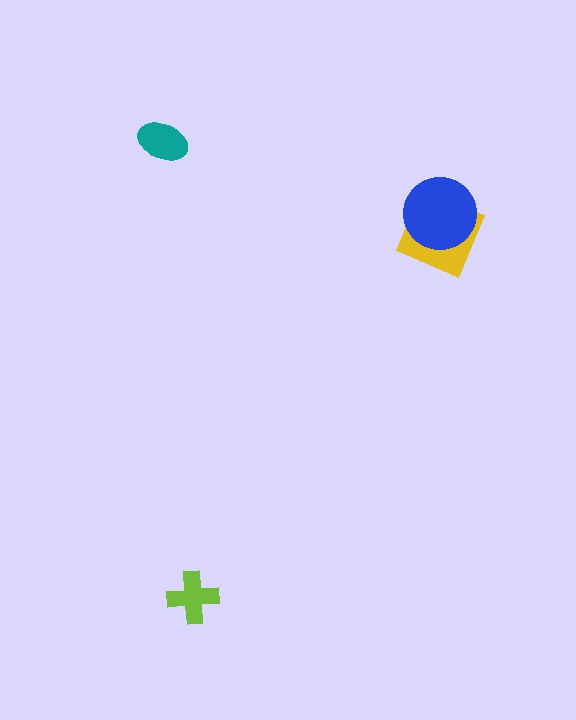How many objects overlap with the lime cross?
0 objects overlap with the lime cross.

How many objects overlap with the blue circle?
1 object overlaps with the blue circle.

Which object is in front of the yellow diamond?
The blue circle is in front of the yellow diamond.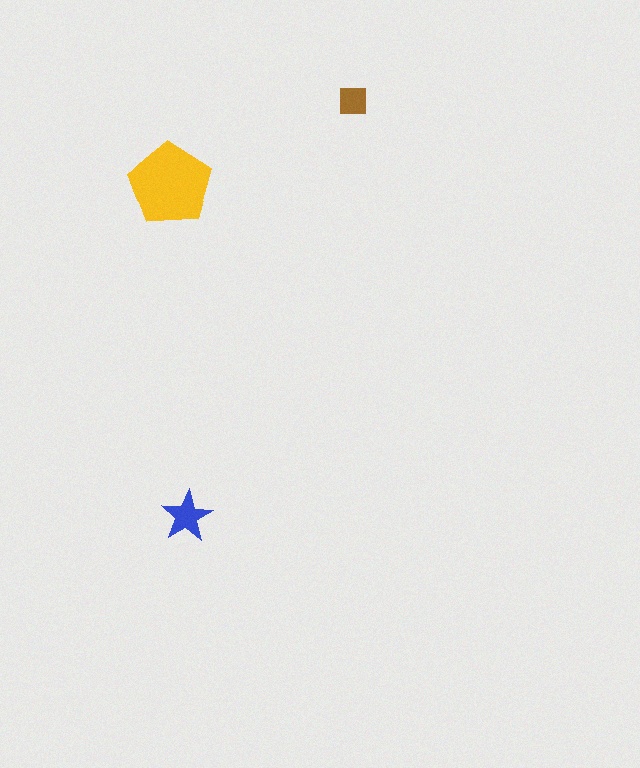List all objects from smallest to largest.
The brown square, the blue star, the yellow pentagon.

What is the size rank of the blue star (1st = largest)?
2nd.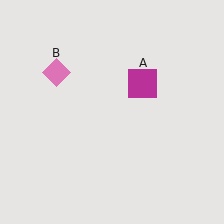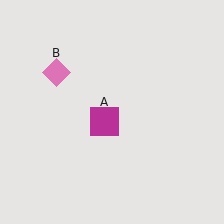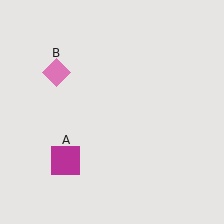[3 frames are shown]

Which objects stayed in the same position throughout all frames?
Pink diamond (object B) remained stationary.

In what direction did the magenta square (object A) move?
The magenta square (object A) moved down and to the left.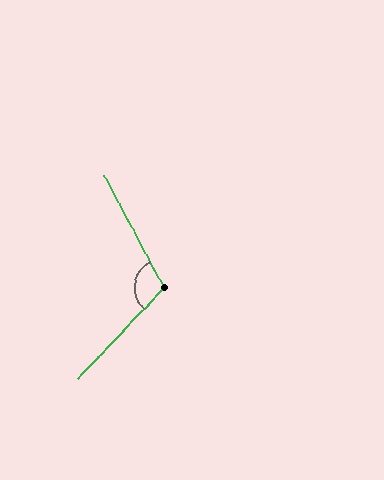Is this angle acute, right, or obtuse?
It is obtuse.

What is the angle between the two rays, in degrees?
Approximately 109 degrees.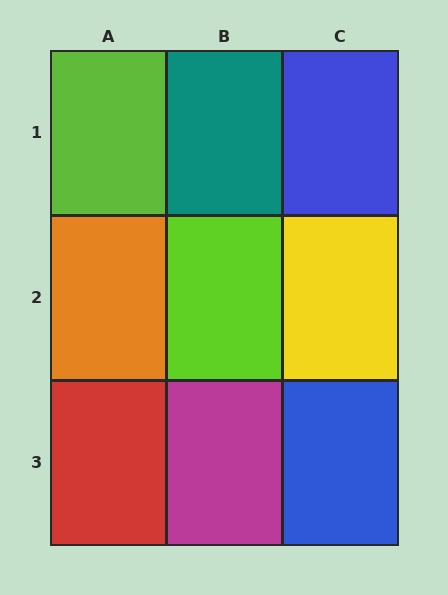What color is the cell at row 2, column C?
Yellow.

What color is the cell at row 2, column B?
Lime.